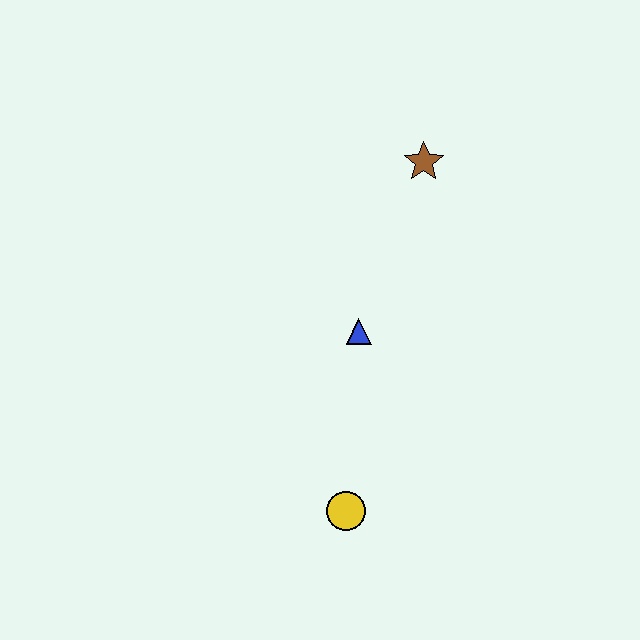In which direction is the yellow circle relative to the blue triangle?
The yellow circle is below the blue triangle.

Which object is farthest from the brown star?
The yellow circle is farthest from the brown star.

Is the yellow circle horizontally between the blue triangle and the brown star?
No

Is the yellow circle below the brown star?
Yes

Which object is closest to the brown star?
The blue triangle is closest to the brown star.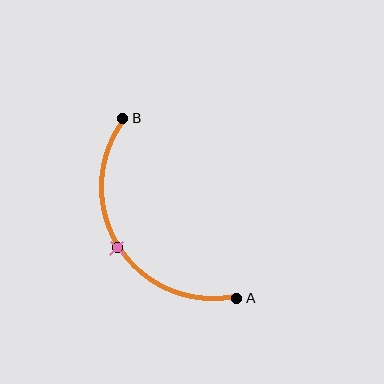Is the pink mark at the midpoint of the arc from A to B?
Yes. The pink mark lies on the arc at equal arc-length from both A and B — it is the arc midpoint.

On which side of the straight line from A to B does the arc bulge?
The arc bulges to the left of the straight line connecting A and B.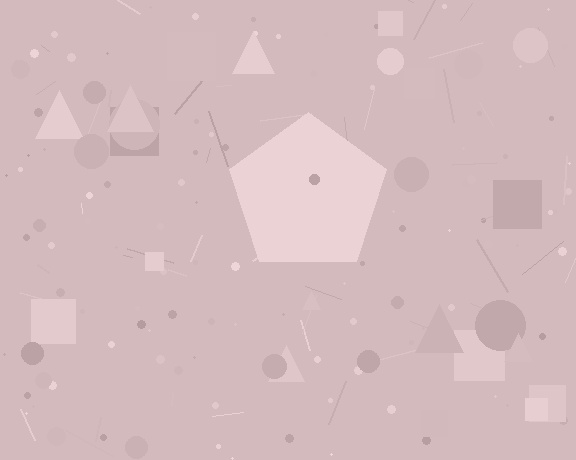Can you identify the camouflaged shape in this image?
The camouflaged shape is a pentagon.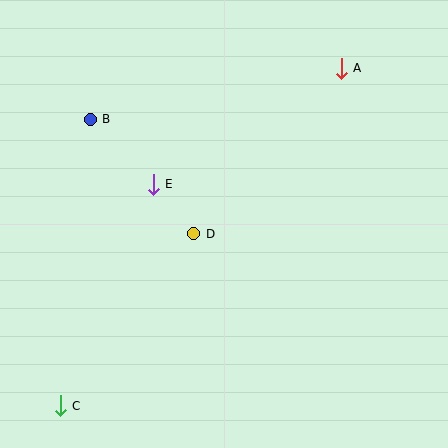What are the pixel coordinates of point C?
Point C is at (60, 406).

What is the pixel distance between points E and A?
The distance between E and A is 221 pixels.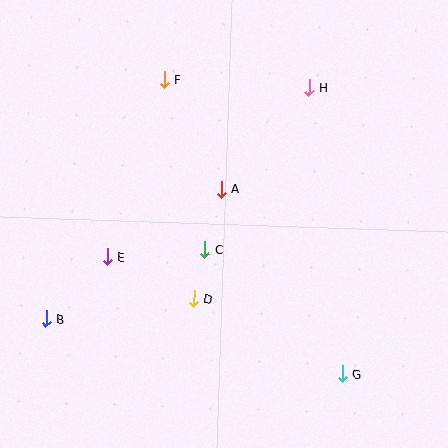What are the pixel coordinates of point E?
Point E is at (107, 257).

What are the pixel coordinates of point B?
Point B is at (46, 319).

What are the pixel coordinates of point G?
Point G is at (342, 374).